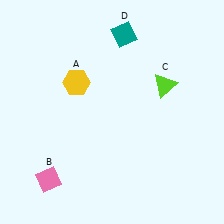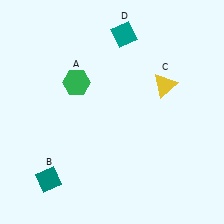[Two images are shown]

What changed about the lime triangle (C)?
In Image 1, C is lime. In Image 2, it changed to yellow.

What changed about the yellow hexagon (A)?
In Image 1, A is yellow. In Image 2, it changed to green.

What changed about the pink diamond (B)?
In Image 1, B is pink. In Image 2, it changed to teal.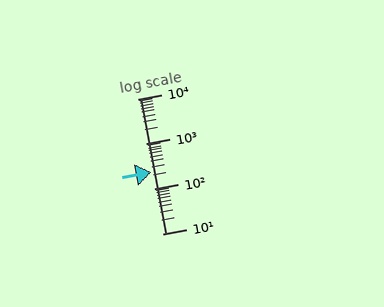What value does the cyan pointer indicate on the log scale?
The pointer indicates approximately 230.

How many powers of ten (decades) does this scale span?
The scale spans 3 decades, from 10 to 10000.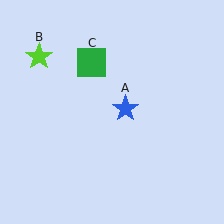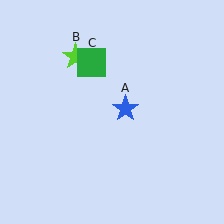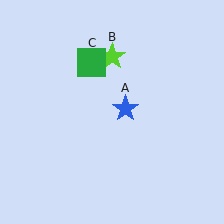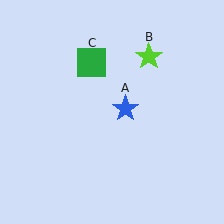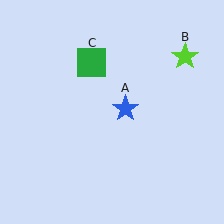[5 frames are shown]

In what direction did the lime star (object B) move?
The lime star (object B) moved right.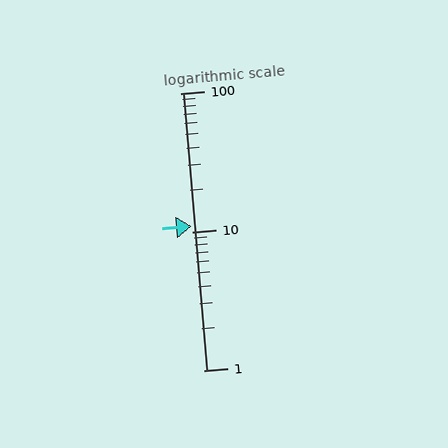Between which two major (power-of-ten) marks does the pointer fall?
The pointer is between 10 and 100.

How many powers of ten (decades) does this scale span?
The scale spans 2 decades, from 1 to 100.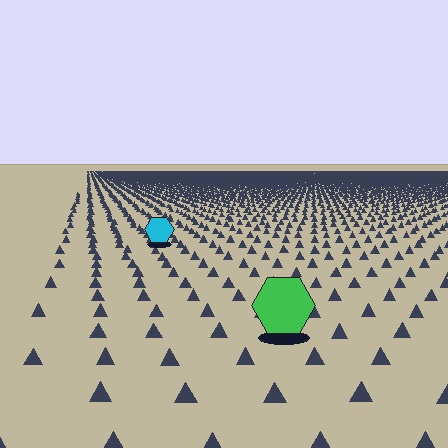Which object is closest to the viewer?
The green hexagon is closest. The texture marks near it are larger and more spread out.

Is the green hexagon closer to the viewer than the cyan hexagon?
Yes. The green hexagon is closer — you can tell from the texture gradient: the ground texture is coarser near it.